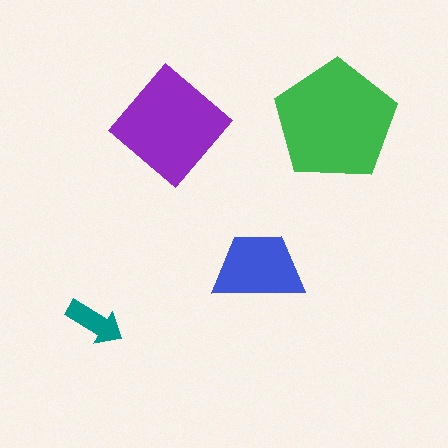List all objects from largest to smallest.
The green pentagon, the purple diamond, the blue trapezoid, the teal arrow.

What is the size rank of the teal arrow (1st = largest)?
4th.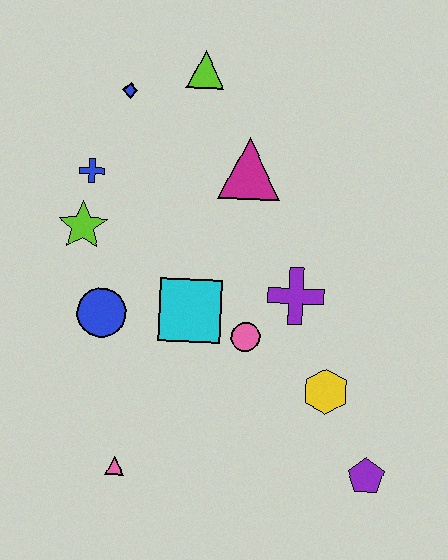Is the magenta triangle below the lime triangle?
Yes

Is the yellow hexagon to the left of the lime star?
No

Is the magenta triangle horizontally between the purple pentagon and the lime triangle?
Yes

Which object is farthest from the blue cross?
The purple pentagon is farthest from the blue cross.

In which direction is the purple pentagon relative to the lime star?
The purple pentagon is to the right of the lime star.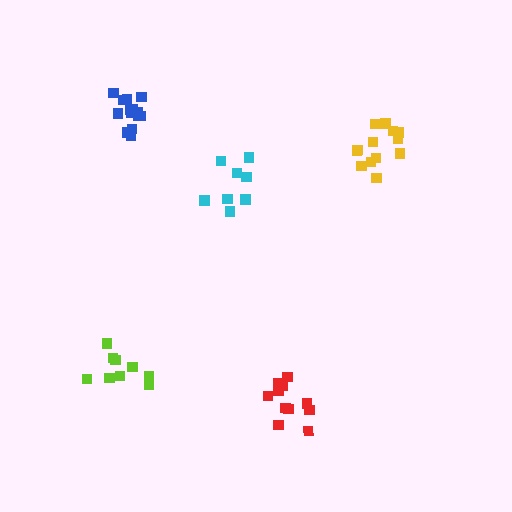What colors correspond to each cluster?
The clusters are colored: yellow, lime, red, cyan, blue.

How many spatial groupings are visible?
There are 5 spatial groupings.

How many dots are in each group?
Group 1: 13 dots, Group 2: 9 dots, Group 3: 11 dots, Group 4: 8 dots, Group 5: 14 dots (55 total).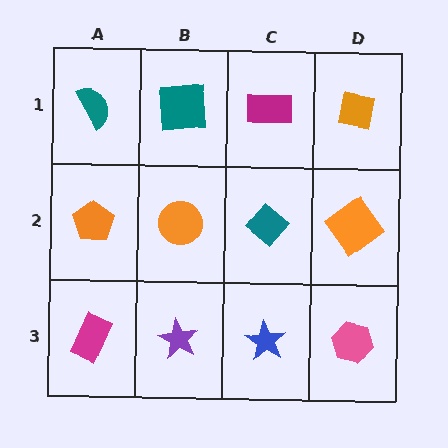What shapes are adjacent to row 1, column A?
An orange pentagon (row 2, column A), a teal square (row 1, column B).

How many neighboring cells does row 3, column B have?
3.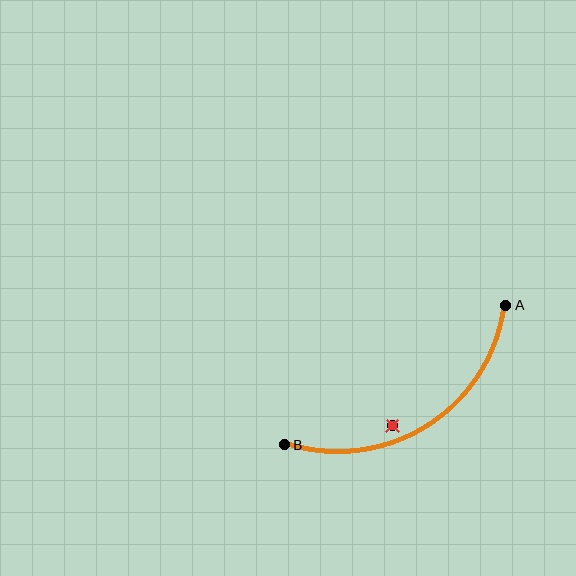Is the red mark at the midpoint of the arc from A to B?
No — the red mark does not lie on the arc at all. It sits slightly inside the curve.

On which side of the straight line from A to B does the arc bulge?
The arc bulges below the straight line connecting A and B.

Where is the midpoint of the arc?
The arc midpoint is the point on the curve farthest from the straight line joining A and B. It sits below that line.